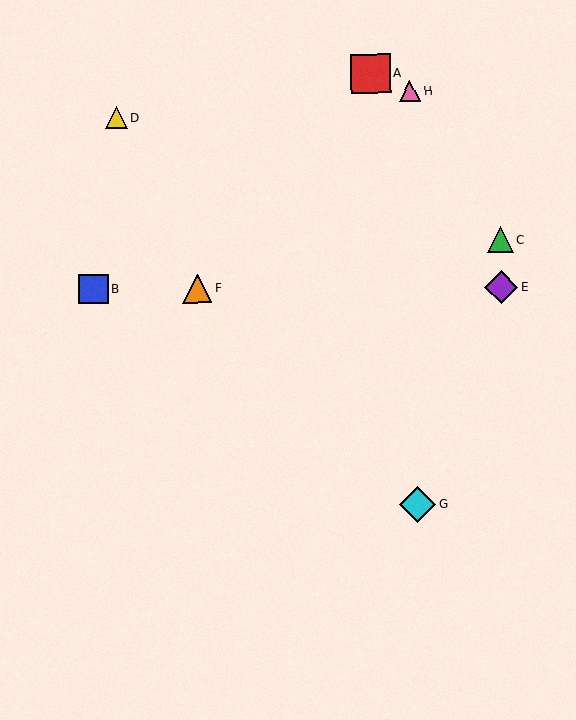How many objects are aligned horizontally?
3 objects (B, E, F) are aligned horizontally.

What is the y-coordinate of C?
Object C is at y≈239.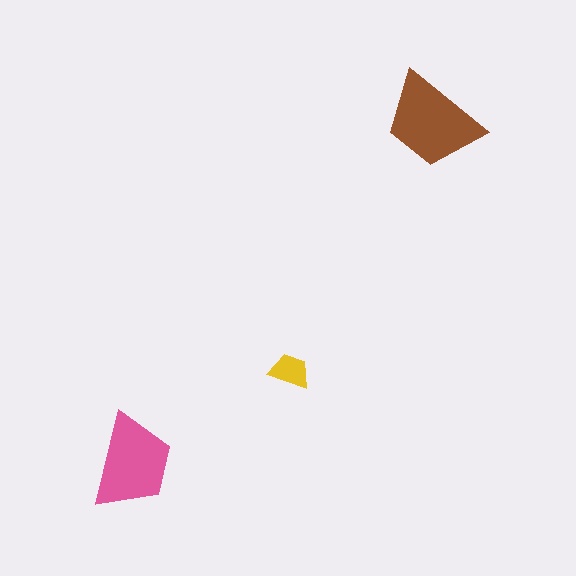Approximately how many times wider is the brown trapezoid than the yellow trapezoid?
About 2.5 times wider.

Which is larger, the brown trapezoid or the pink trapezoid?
The brown one.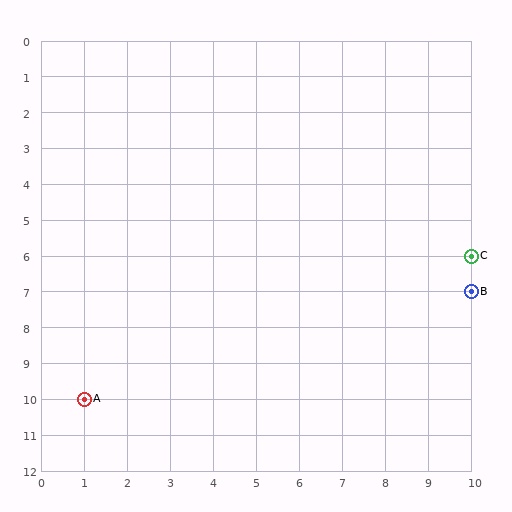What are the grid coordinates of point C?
Point C is at grid coordinates (10, 6).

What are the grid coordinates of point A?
Point A is at grid coordinates (1, 10).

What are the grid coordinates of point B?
Point B is at grid coordinates (10, 7).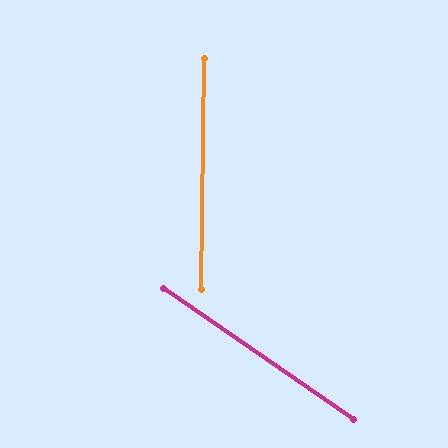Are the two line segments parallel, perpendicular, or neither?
Neither parallel nor perpendicular — they differ by about 56°.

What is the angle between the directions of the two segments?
Approximately 56 degrees.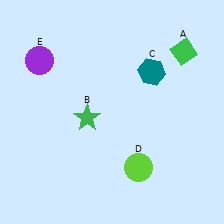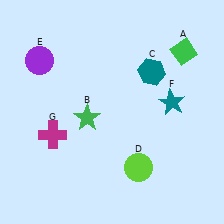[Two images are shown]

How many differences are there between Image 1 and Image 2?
There are 2 differences between the two images.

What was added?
A teal star (F), a magenta cross (G) were added in Image 2.